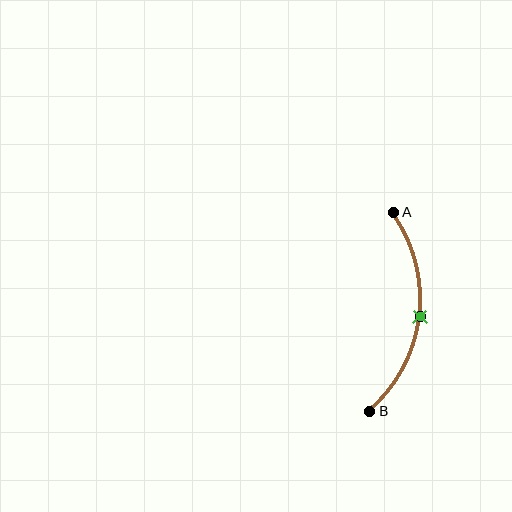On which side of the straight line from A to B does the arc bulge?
The arc bulges to the right of the straight line connecting A and B.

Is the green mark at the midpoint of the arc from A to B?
Yes. The green mark lies on the arc at equal arc-length from both A and B — it is the arc midpoint.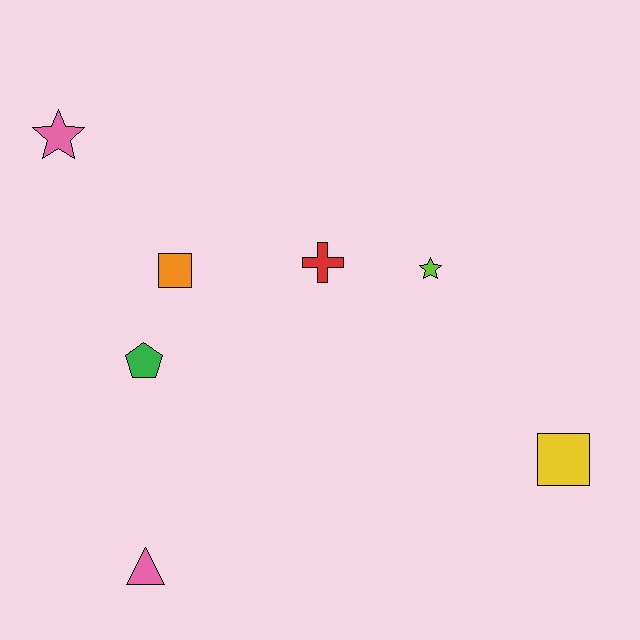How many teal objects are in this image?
There are no teal objects.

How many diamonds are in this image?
There are no diamonds.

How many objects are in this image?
There are 7 objects.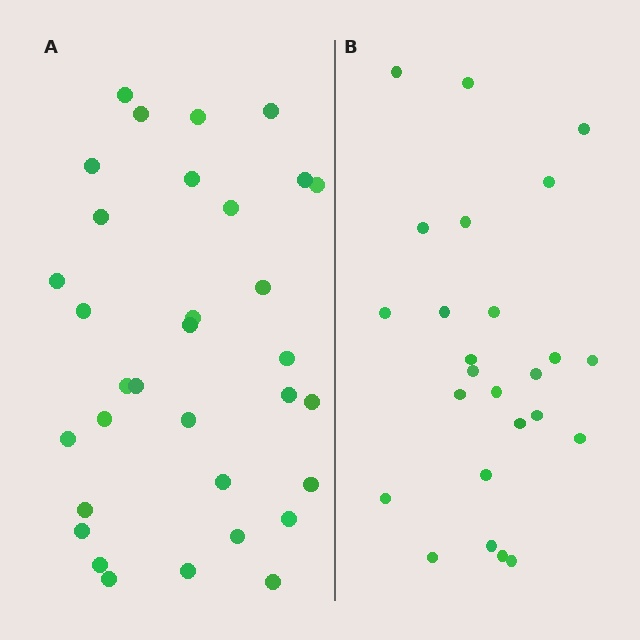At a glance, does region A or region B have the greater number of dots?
Region A (the left region) has more dots.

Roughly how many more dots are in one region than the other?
Region A has roughly 8 or so more dots than region B.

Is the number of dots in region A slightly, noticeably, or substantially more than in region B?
Region A has noticeably more, but not dramatically so. The ratio is roughly 1.3 to 1.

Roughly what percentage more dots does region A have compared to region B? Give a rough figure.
About 30% more.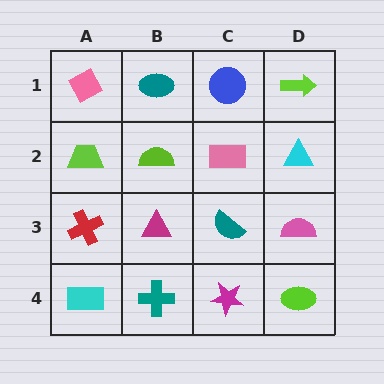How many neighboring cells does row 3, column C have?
4.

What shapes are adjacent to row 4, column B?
A magenta triangle (row 3, column B), a cyan rectangle (row 4, column A), a magenta star (row 4, column C).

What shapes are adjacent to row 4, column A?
A red cross (row 3, column A), a teal cross (row 4, column B).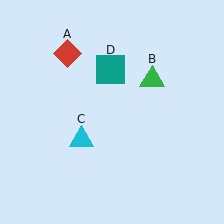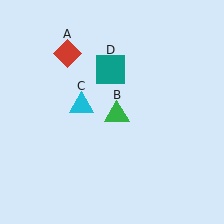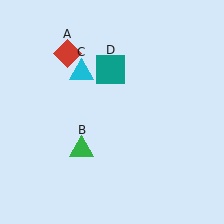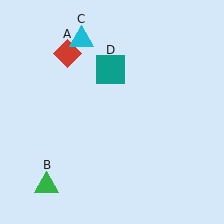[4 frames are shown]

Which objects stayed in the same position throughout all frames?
Red diamond (object A) and teal square (object D) remained stationary.